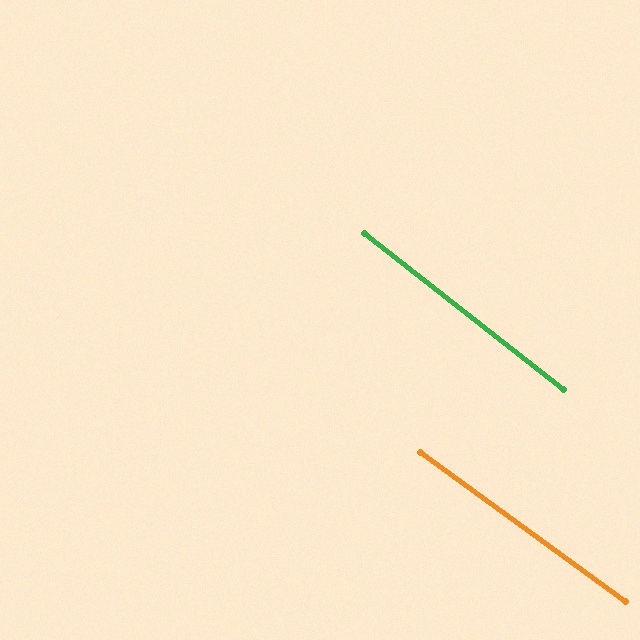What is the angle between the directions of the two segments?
Approximately 2 degrees.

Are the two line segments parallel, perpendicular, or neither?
Parallel — their directions differ by only 2.0°.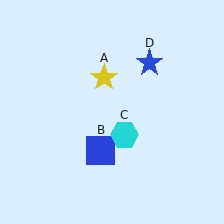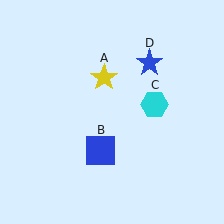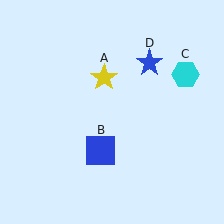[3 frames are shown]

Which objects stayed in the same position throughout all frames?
Yellow star (object A) and blue square (object B) and blue star (object D) remained stationary.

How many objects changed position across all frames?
1 object changed position: cyan hexagon (object C).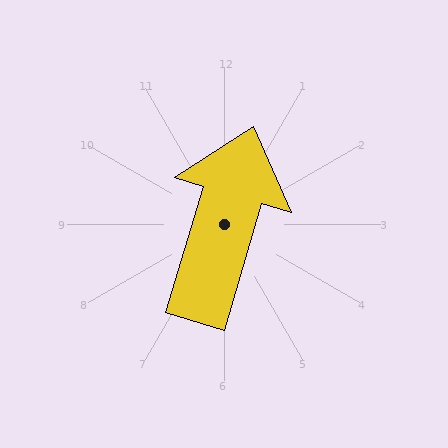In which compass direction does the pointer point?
North.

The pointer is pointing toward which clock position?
Roughly 1 o'clock.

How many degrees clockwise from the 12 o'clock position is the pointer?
Approximately 17 degrees.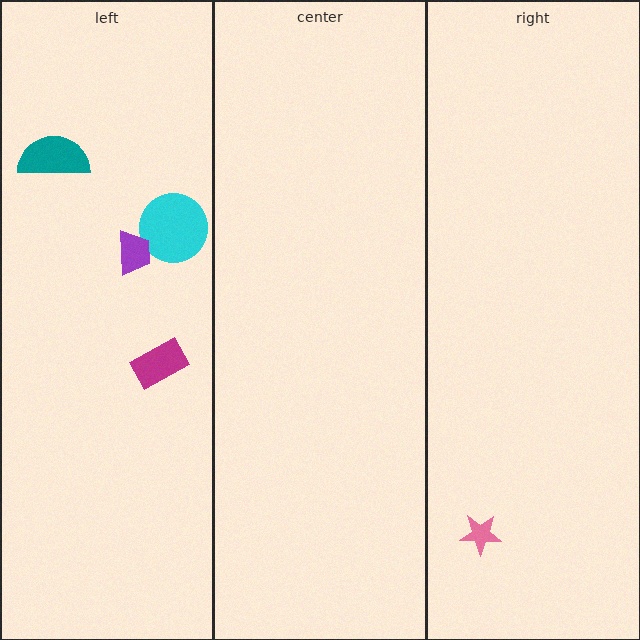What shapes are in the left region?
The teal semicircle, the cyan circle, the purple trapezoid, the magenta rectangle.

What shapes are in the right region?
The pink star.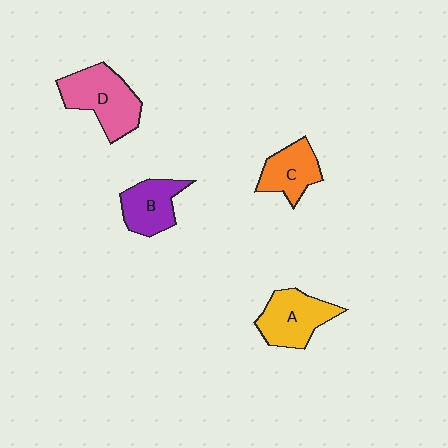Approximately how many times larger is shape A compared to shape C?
Approximately 1.3 times.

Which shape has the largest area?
Shape D (pink).